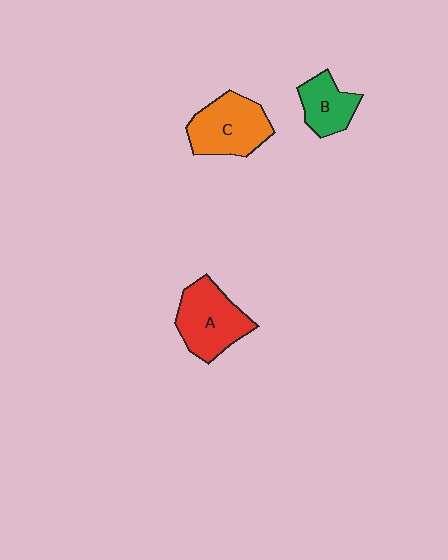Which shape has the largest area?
Shape A (red).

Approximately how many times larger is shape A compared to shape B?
Approximately 1.6 times.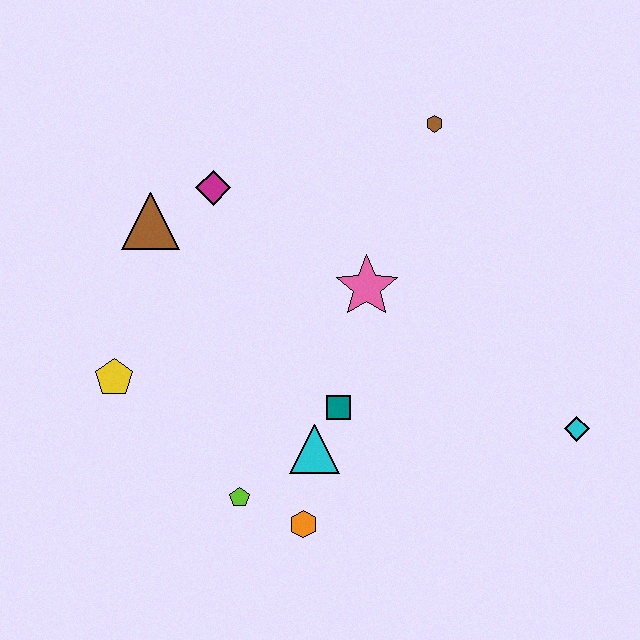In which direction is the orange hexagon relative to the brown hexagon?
The orange hexagon is below the brown hexagon.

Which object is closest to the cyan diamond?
The teal square is closest to the cyan diamond.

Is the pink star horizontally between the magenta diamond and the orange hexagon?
No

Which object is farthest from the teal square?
The brown hexagon is farthest from the teal square.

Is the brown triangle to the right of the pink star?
No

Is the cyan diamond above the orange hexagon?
Yes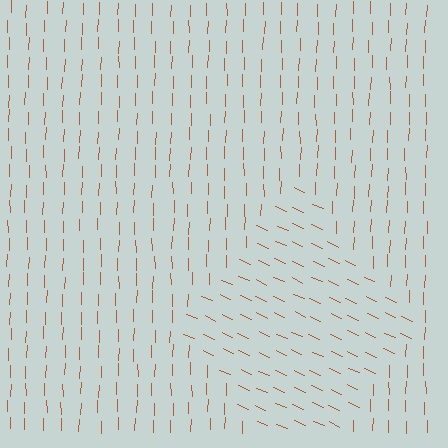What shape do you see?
I see a diamond.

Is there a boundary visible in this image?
Yes, there is a texture boundary formed by a change in line orientation.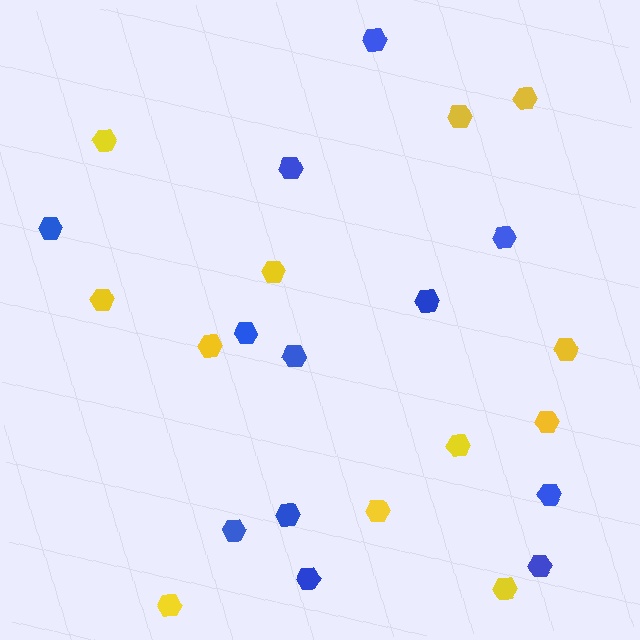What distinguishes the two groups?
There are 2 groups: one group of yellow hexagons (12) and one group of blue hexagons (12).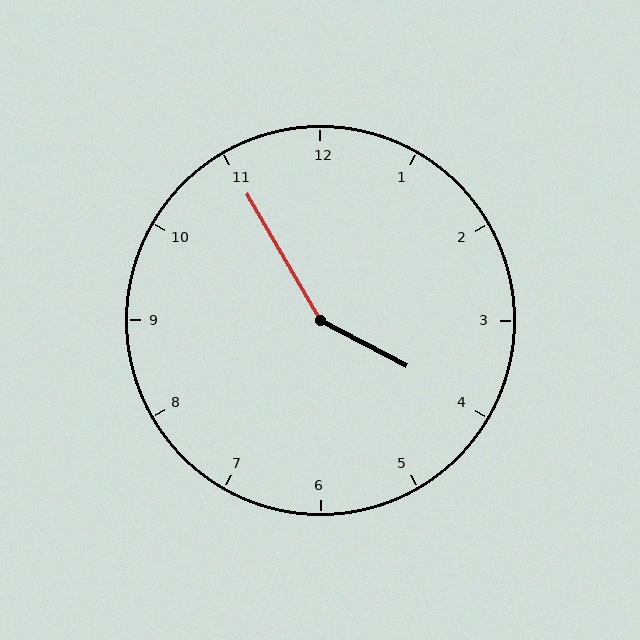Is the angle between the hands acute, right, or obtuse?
It is obtuse.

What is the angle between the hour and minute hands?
Approximately 148 degrees.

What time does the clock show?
3:55.